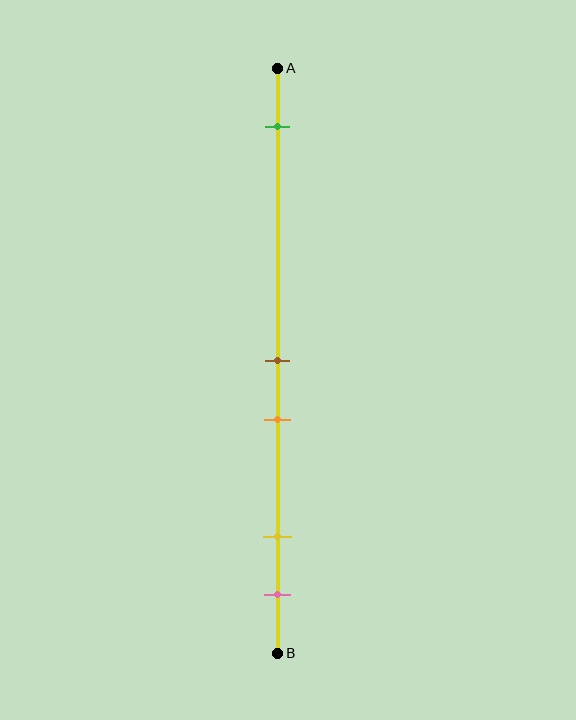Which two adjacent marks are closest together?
The brown and orange marks are the closest adjacent pair.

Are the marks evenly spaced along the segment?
No, the marks are not evenly spaced.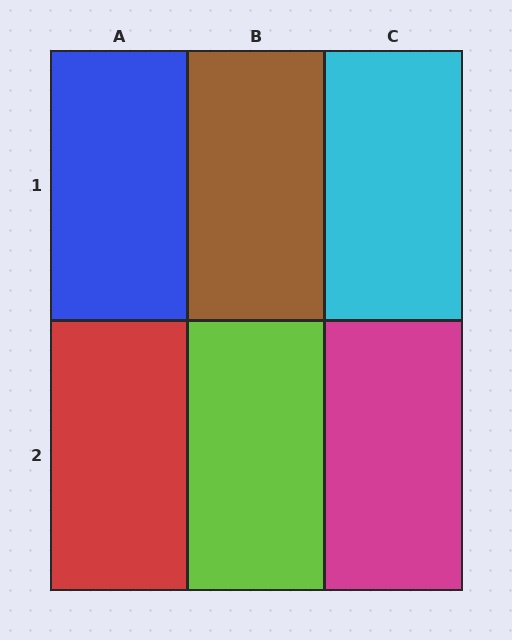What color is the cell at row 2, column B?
Lime.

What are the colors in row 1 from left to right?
Blue, brown, cyan.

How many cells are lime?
1 cell is lime.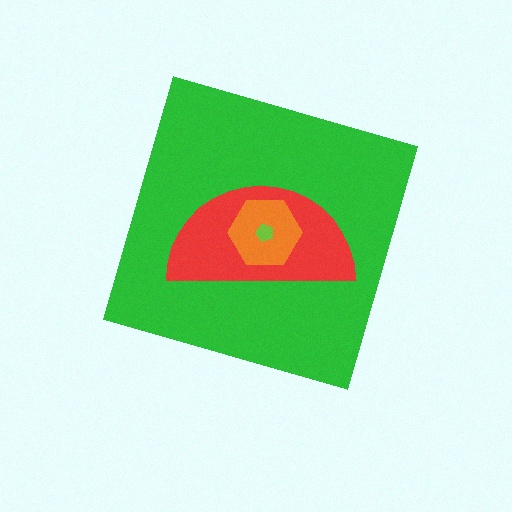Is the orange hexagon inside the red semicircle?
Yes.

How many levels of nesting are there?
4.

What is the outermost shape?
The green diamond.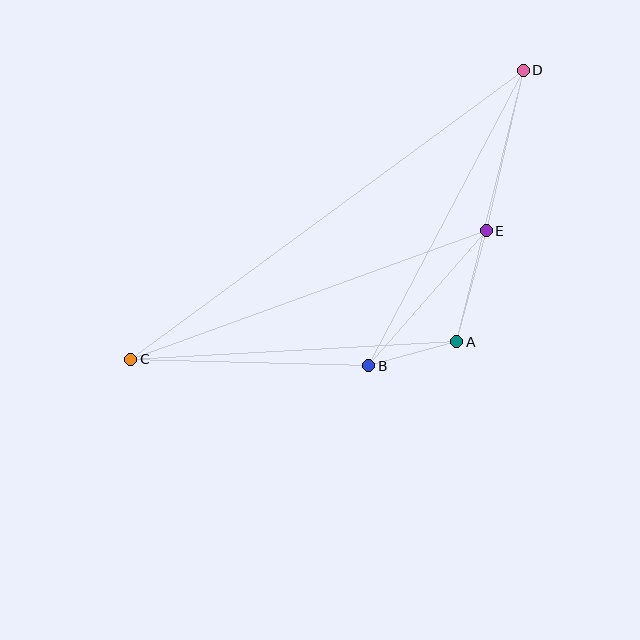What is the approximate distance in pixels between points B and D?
The distance between B and D is approximately 333 pixels.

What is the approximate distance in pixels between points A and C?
The distance between A and C is approximately 327 pixels.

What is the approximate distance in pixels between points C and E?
The distance between C and E is approximately 378 pixels.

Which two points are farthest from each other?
Points C and D are farthest from each other.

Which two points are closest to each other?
Points A and B are closest to each other.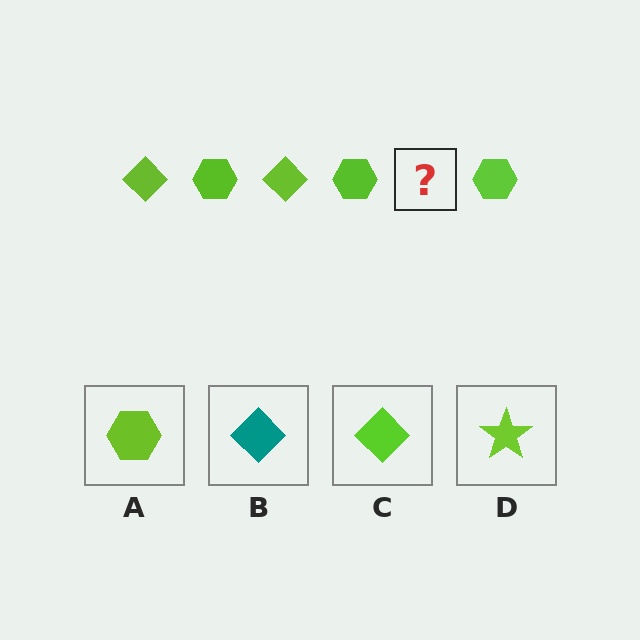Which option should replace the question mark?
Option C.